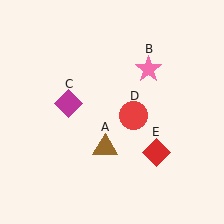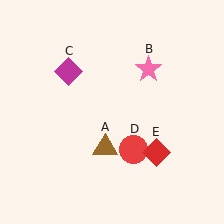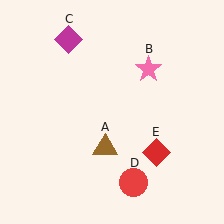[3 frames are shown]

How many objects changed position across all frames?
2 objects changed position: magenta diamond (object C), red circle (object D).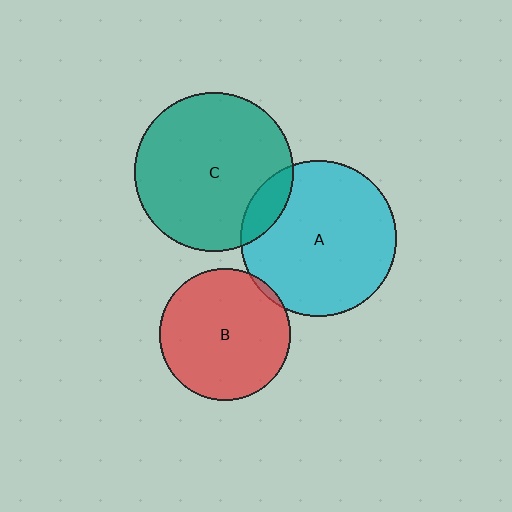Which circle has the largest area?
Circle C (teal).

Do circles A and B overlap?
Yes.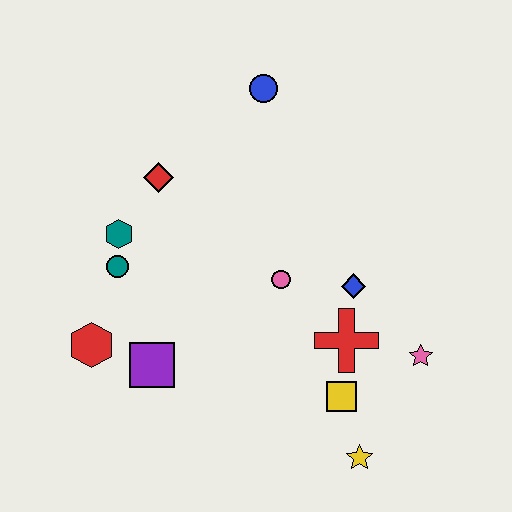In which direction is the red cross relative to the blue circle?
The red cross is below the blue circle.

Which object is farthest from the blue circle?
The yellow star is farthest from the blue circle.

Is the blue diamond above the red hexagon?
Yes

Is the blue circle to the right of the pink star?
No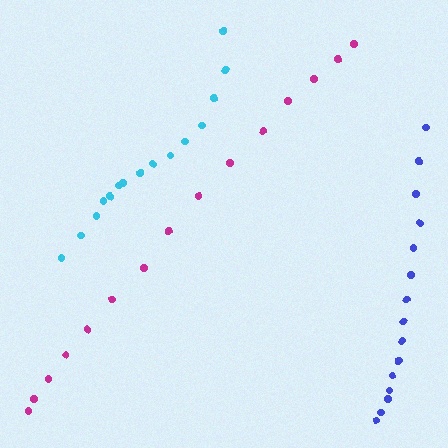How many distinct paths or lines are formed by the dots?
There are 3 distinct paths.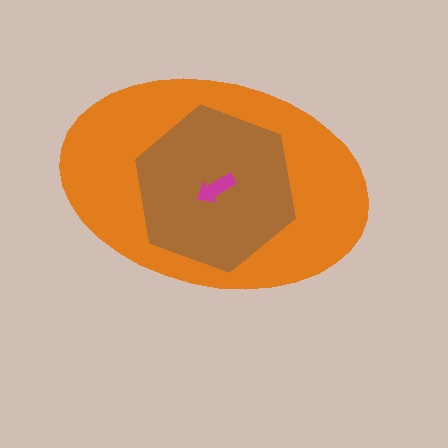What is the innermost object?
The magenta arrow.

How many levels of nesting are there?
3.